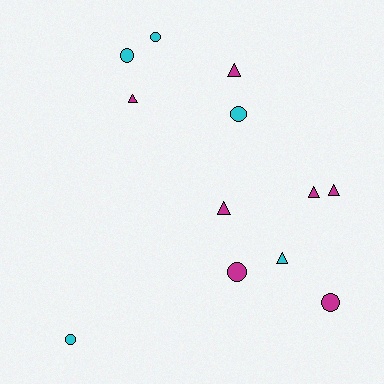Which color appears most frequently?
Magenta, with 7 objects.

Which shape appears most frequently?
Triangle, with 6 objects.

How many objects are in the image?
There are 12 objects.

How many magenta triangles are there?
There are 5 magenta triangles.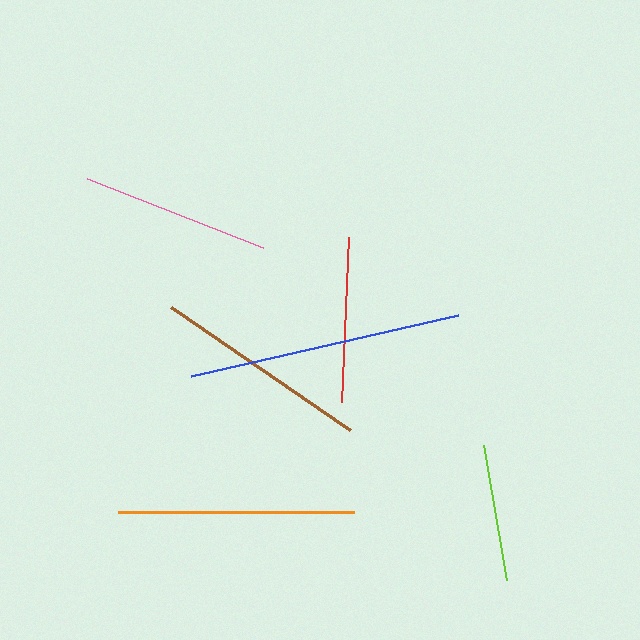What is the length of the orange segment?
The orange segment is approximately 236 pixels long.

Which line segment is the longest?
The blue line is the longest at approximately 274 pixels.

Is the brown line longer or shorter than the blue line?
The blue line is longer than the brown line.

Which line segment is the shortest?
The lime line is the shortest at approximately 136 pixels.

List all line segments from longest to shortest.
From longest to shortest: blue, orange, brown, pink, red, lime.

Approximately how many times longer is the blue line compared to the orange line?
The blue line is approximately 1.2 times the length of the orange line.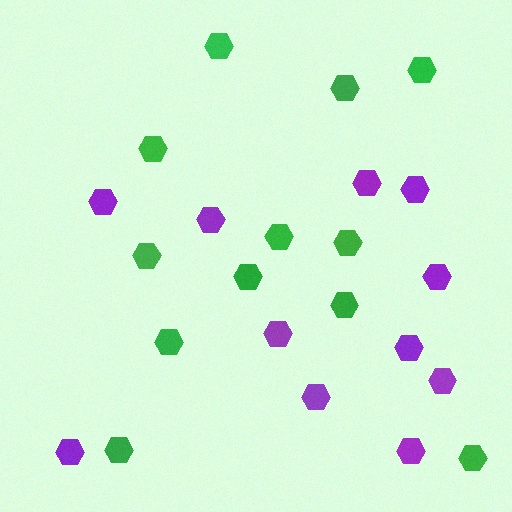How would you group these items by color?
There are 2 groups: one group of green hexagons (12) and one group of purple hexagons (11).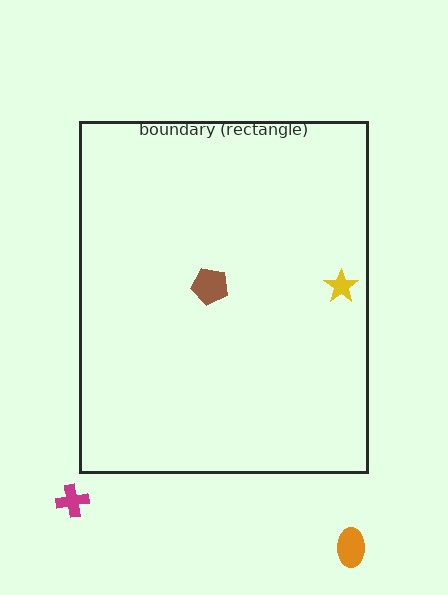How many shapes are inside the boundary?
2 inside, 2 outside.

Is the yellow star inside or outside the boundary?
Inside.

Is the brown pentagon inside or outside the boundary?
Inside.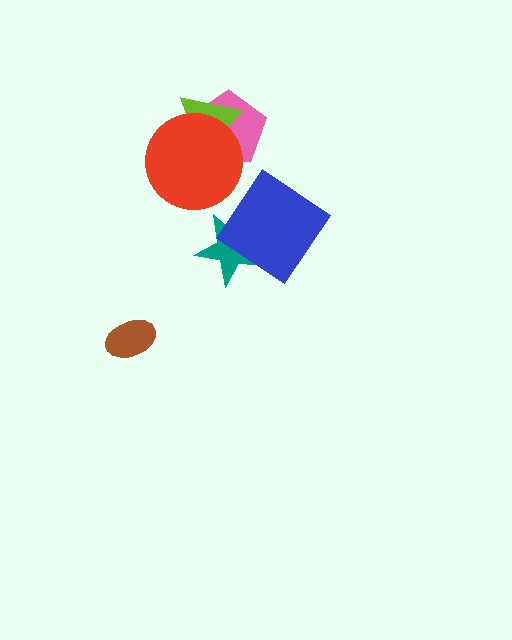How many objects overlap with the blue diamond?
1 object overlaps with the blue diamond.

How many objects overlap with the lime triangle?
2 objects overlap with the lime triangle.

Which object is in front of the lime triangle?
The red circle is in front of the lime triangle.